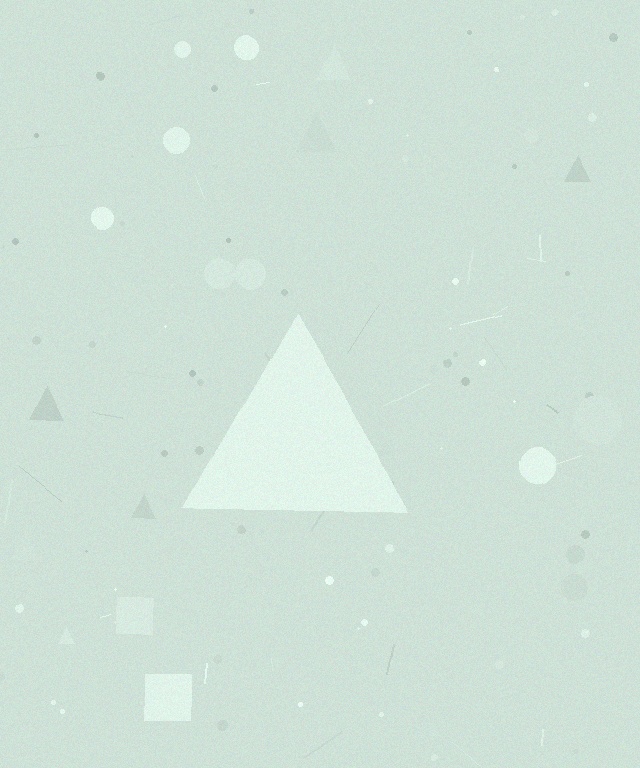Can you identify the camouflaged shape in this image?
The camouflaged shape is a triangle.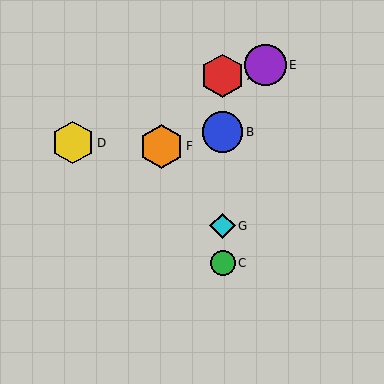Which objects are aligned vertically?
Objects A, B, C, G are aligned vertically.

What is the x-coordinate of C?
Object C is at x≈223.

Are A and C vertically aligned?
Yes, both are at x≈223.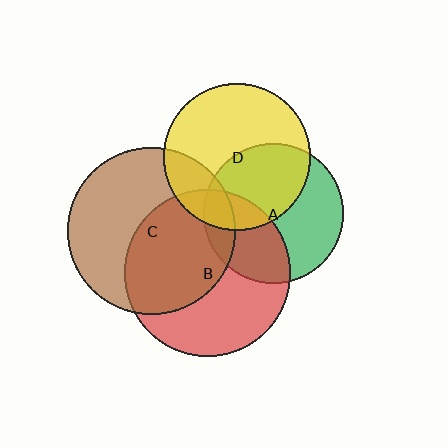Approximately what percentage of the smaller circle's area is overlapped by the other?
Approximately 45%.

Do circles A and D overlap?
Yes.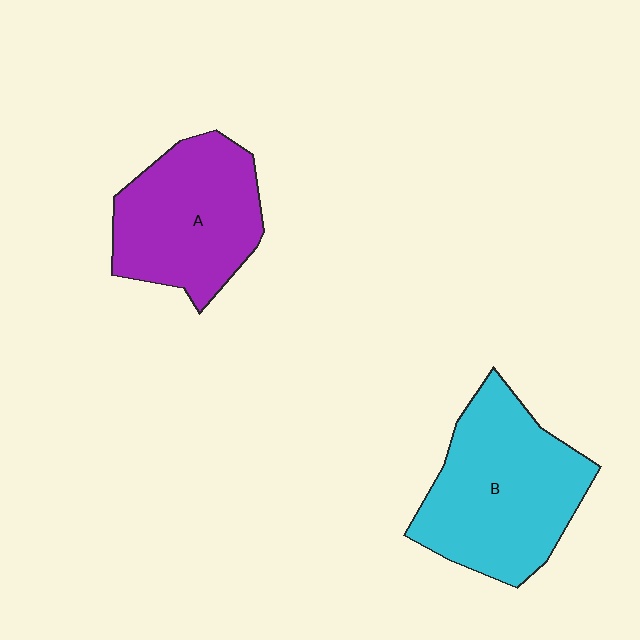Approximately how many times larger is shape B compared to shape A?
Approximately 1.2 times.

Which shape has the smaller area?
Shape A (purple).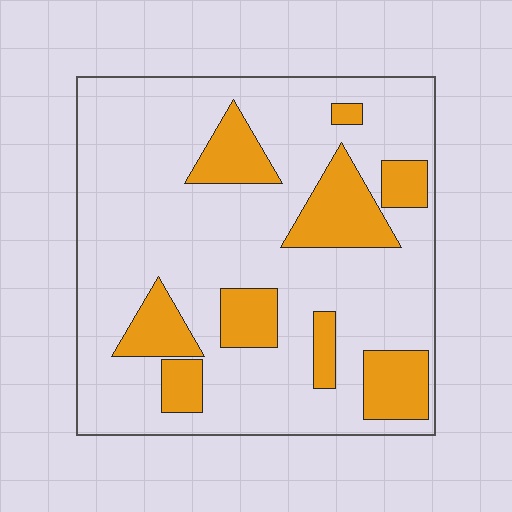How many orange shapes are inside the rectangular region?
9.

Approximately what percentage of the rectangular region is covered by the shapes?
Approximately 25%.